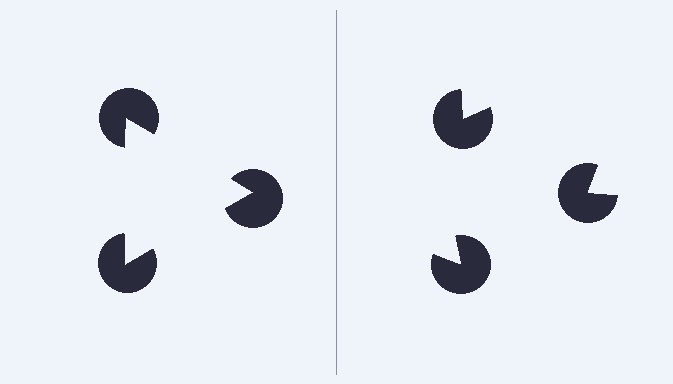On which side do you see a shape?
An illusory triangle appears on the left side. On the right side the wedge cuts are rotated, so no coherent shape forms.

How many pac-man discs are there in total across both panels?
6 — 3 on each side.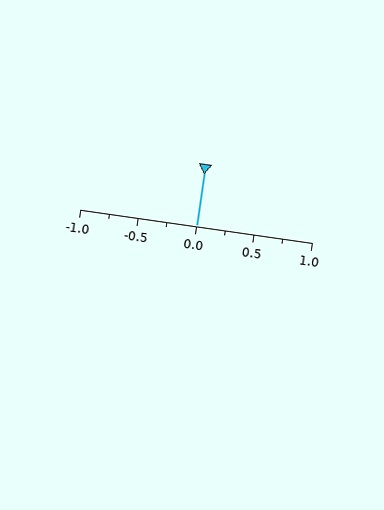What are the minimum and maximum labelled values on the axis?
The axis runs from -1.0 to 1.0.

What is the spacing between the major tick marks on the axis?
The major ticks are spaced 0.5 apart.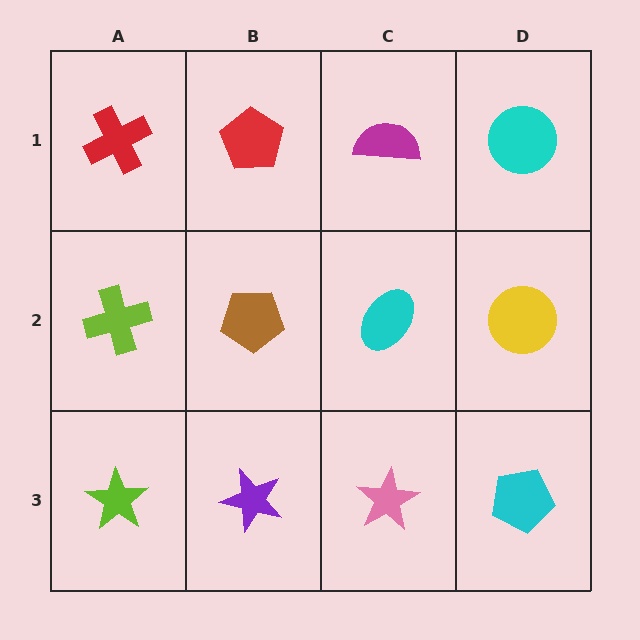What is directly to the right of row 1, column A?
A red pentagon.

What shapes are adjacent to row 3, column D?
A yellow circle (row 2, column D), a pink star (row 3, column C).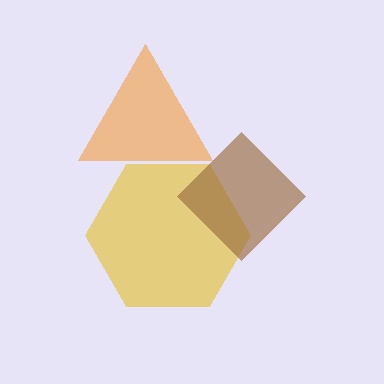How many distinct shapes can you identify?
There are 3 distinct shapes: a yellow hexagon, a brown diamond, an orange triangle.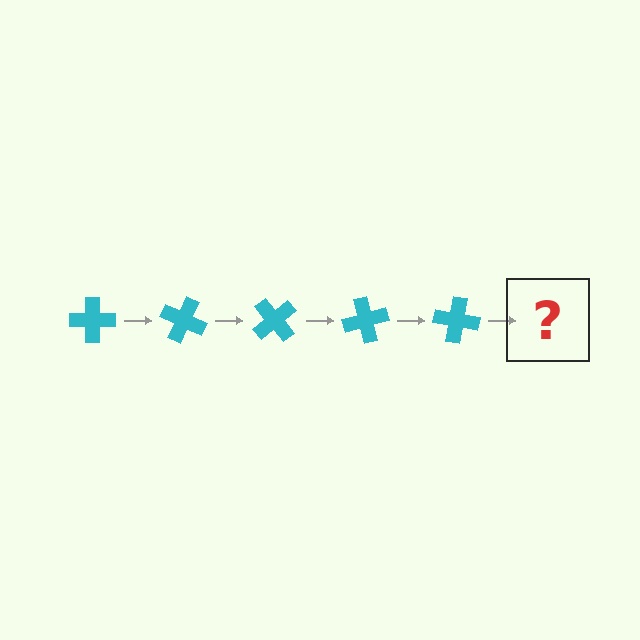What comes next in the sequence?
The next element should be a cyan cross rotated 125 degrees.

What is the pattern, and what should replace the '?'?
The pattern is that the cross rotates 25 degrees each step. The '?' should be a cyan cross rotated 125 degrees.